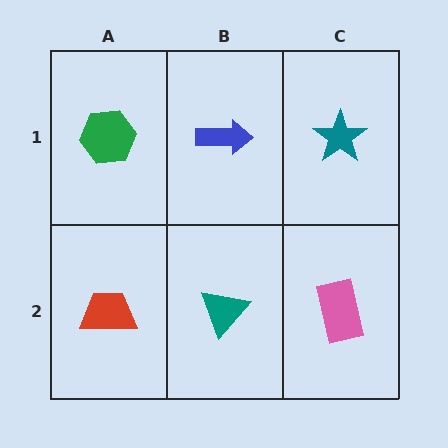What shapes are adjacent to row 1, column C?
A pink rectangle (row 2, column C), a blue arrow (row 1, column B).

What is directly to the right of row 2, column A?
A teal triangle.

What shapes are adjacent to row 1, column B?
A teal triangle (row 2, column B), a green hexagon (row 1, column A), a teal star (row 1, column C).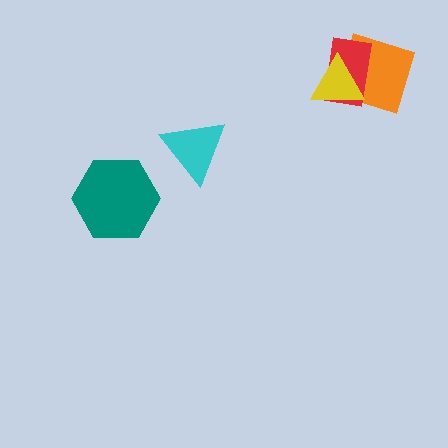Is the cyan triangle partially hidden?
No, no other shape covers it.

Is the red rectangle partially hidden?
Yes, it is partially covered by another shape.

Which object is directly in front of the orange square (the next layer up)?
The red rectangle is directly in front of the orange square.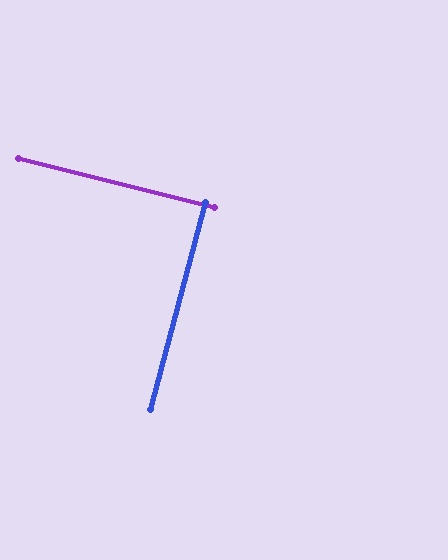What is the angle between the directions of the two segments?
Approximately 89 degrees.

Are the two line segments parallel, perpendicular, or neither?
Perpendicular — they meet at approximately 89°.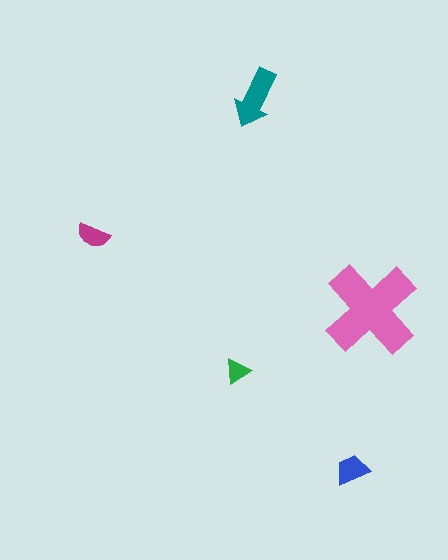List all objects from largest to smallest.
The pink cross, the teal arrow, the blue trapezoid, the magenta semicircle, the green triangle.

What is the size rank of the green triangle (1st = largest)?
5th.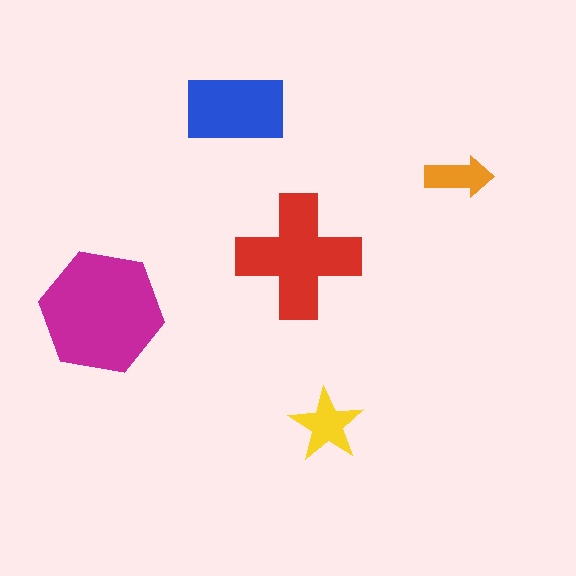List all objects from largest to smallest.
The magenta hexagon, the red cross, the blue rectangle, the yellow star, the orange arrow.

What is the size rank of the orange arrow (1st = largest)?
5th.